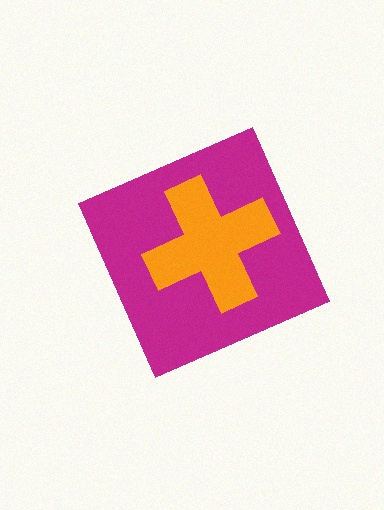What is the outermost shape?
The magenta diamond.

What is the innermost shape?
The orange cross.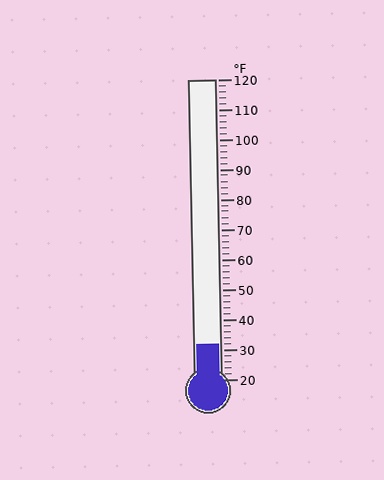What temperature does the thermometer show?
The thermometer shows approximately 32°F.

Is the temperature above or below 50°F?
The temperature is below 50°F.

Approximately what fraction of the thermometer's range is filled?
The thermometer is filled to approximately 10% of its range.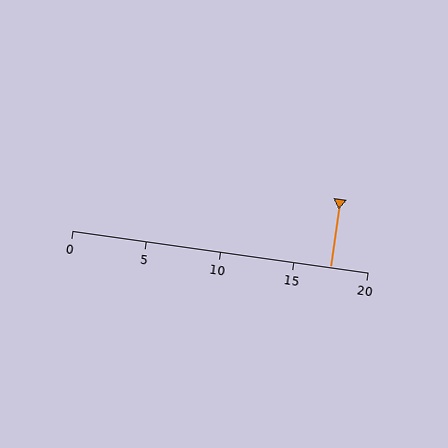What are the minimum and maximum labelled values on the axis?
The axis runs from 0 to 20.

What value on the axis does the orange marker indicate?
The marker indicates approximately 17.5.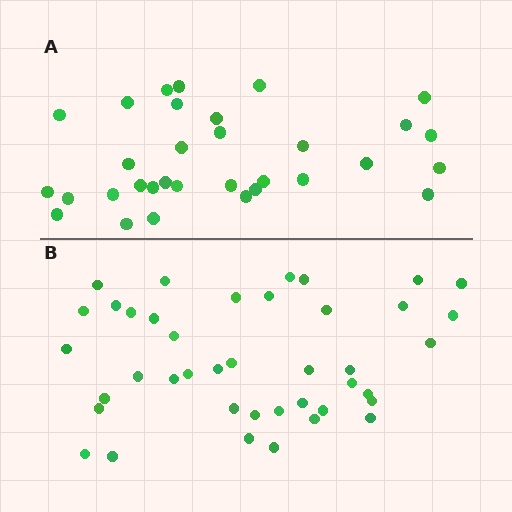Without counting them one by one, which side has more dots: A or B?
Region B (the bottom region) has more dots.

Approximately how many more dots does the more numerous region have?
Region B has roughly 8 or so more dots than region A.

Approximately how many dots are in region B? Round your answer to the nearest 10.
About 40 dots. (The exact count is 41, which rounds to 40.)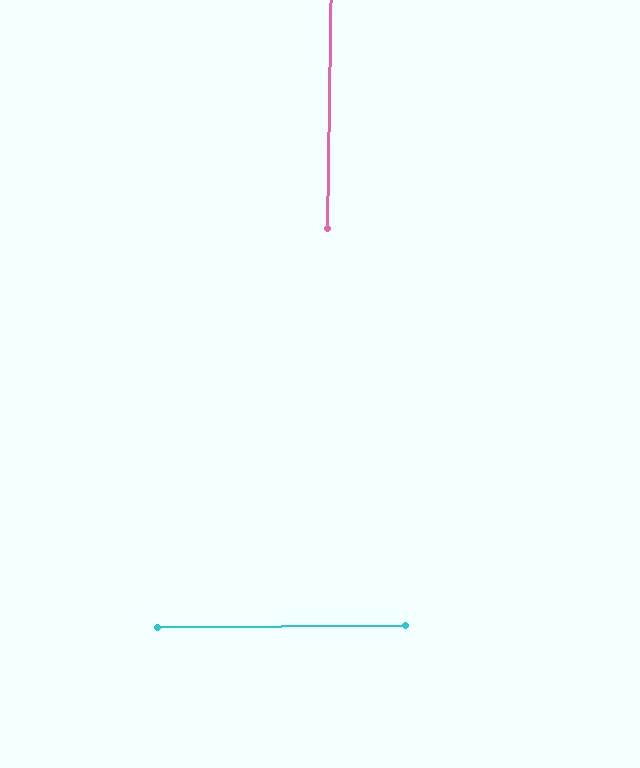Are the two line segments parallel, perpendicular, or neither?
Perpendicular — they meet at approximately 89°.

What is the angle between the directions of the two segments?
Approximately 89 degrees.